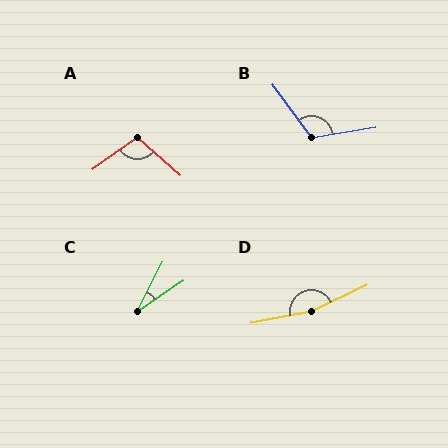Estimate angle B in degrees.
Approximately 117 degrees.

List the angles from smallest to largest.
C (29°), A (103°), B (117°), D (165°).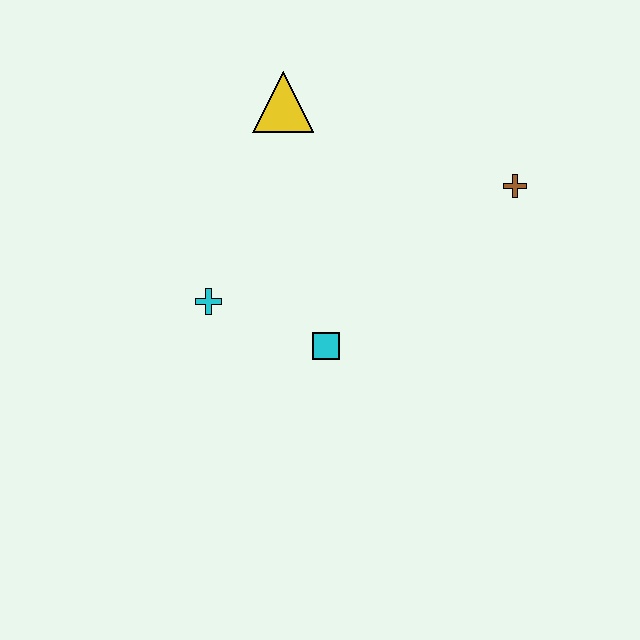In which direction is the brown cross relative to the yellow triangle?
The brown cross is to the right of the yellow triangle.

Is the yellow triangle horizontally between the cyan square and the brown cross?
No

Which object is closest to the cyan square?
The cyan cross is closest to the cyan square.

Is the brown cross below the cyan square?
No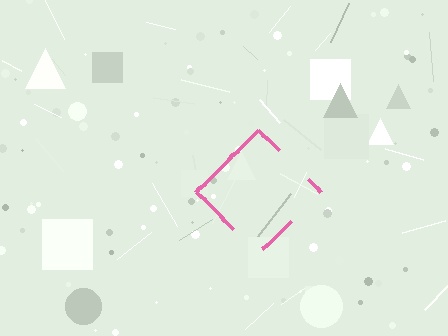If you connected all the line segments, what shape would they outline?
They would outline a diamond.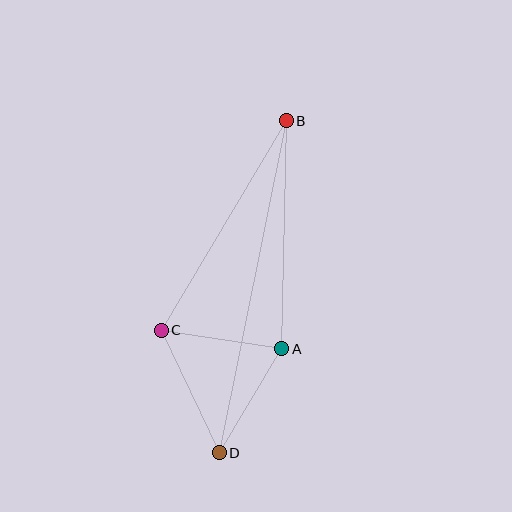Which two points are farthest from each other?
Points B and D are farthest from each other.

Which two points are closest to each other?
Points A and D are closest to each other.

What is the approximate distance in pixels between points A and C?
The distance between A and C is approximately 122 pixels.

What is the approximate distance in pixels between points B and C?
The distance between B and C is approximately 244 pixels.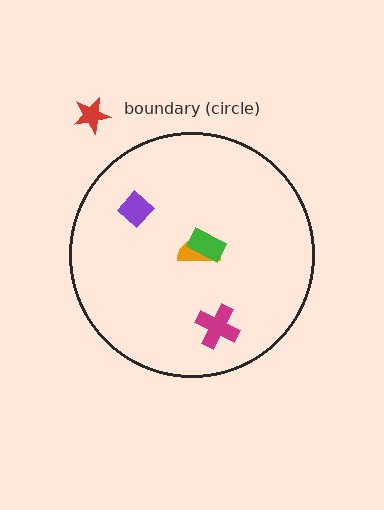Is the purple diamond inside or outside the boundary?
Inside.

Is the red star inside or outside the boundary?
Outside.